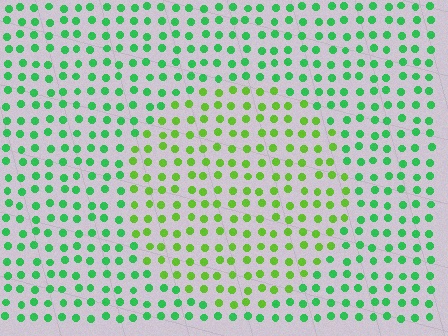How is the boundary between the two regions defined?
The boundary is defined purely by a slight shift in hue (about 37 degrees). Spacing, size, and orientation are identical on both sides.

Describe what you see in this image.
The image is filled with small green elements in a uniform arrangement. A circle-shaped region is visible where the elements are tinted to a slightly different hue, forming a subtle color boundary.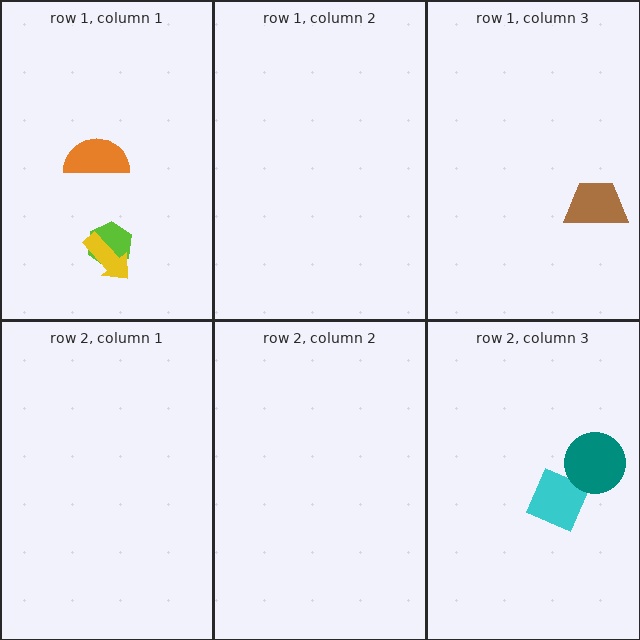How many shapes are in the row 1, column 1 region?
3.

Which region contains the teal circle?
The row 2, column 3 region.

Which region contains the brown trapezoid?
The row 1, column 3 region.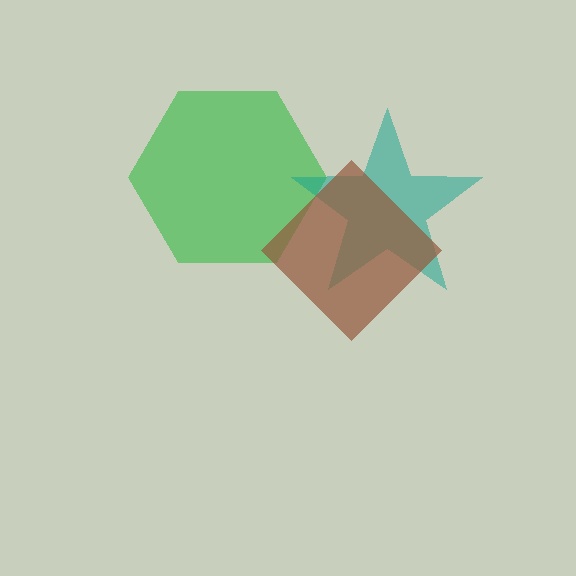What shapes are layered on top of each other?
The layered shapes are: a green hexagon, a teal star, a brown diamond.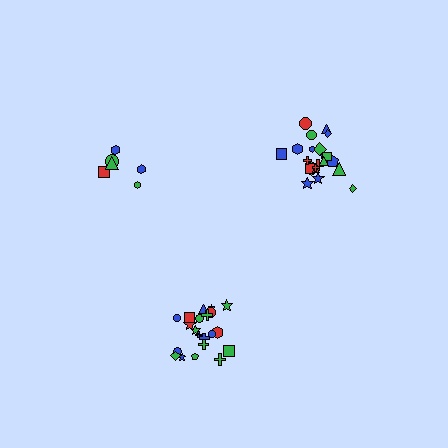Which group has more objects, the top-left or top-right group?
The top-right group.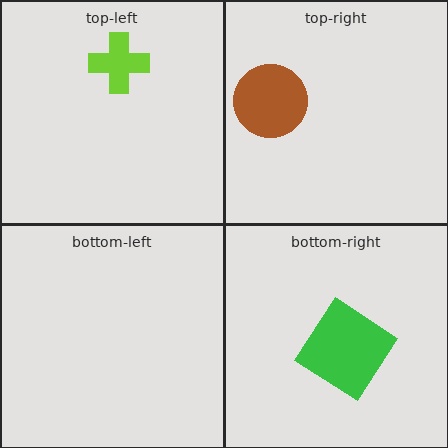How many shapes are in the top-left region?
1.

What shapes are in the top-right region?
The brown circle.